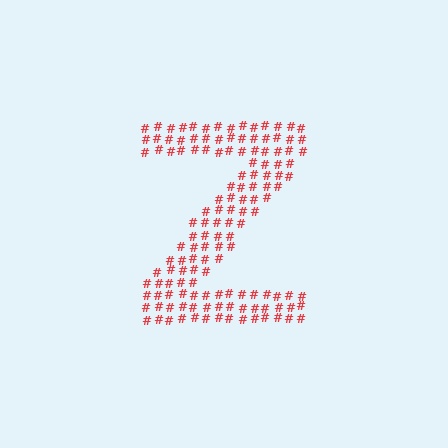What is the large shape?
The large shape is the letter Z.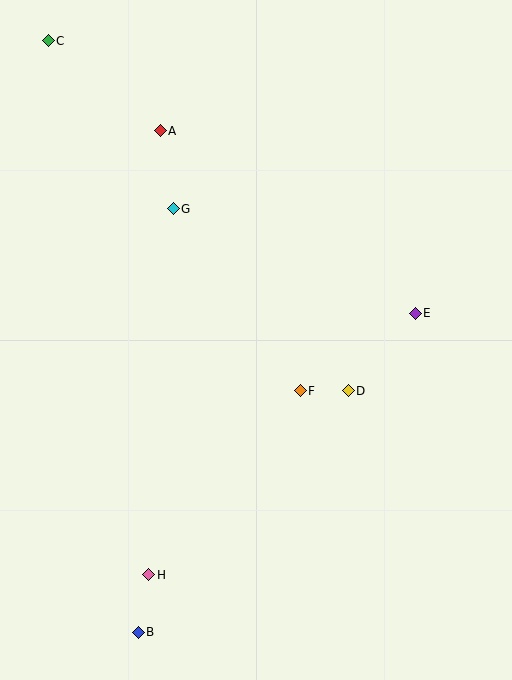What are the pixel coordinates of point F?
Point F is at (300, 391).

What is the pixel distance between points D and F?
The distance between D and F is 48 pixels.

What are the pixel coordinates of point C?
Point C is at (48, 41).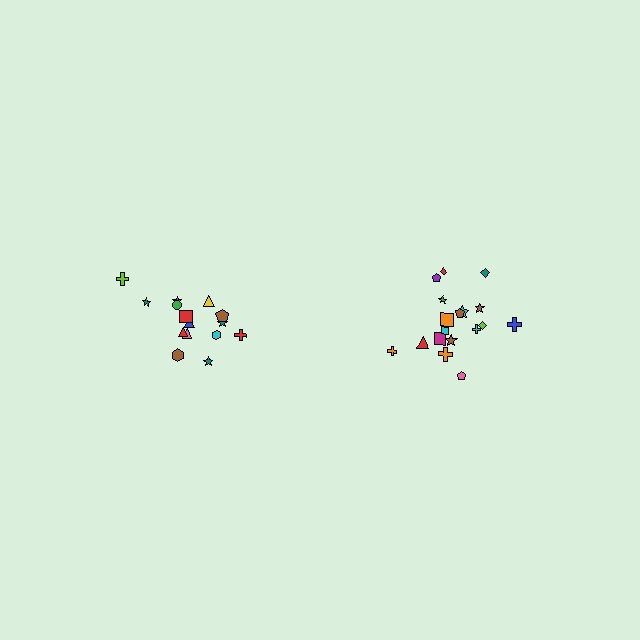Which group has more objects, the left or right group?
The right group.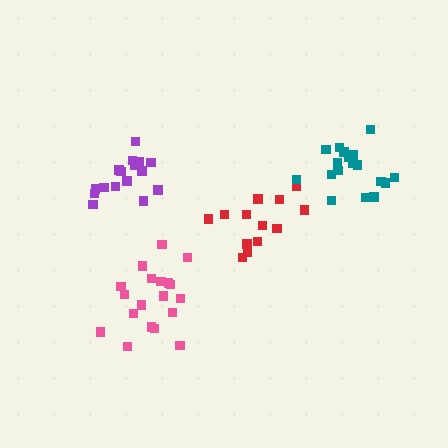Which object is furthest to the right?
The teal cluster is rightmost.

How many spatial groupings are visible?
There are 4 spatial groupings.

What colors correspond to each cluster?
The clusters are colored: pink, red, teal, purple.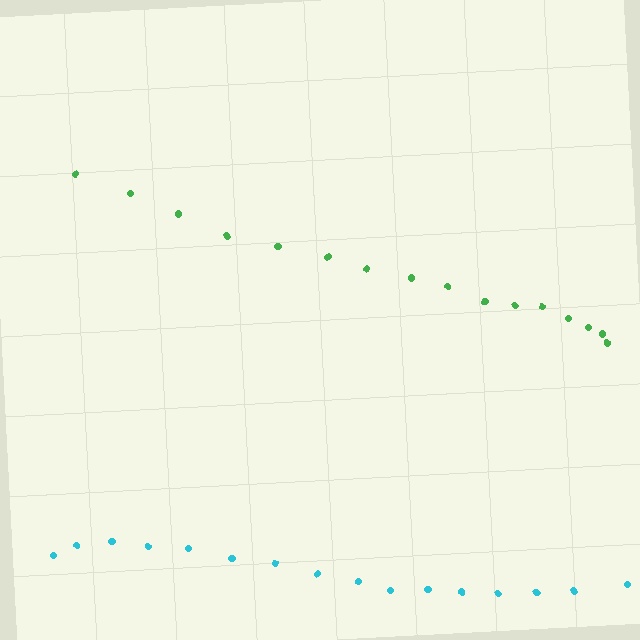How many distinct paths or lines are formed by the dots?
There are 2 distinct paths.